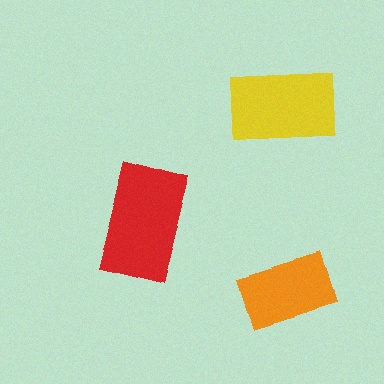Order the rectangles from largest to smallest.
the red one, the yellow one, the orange one.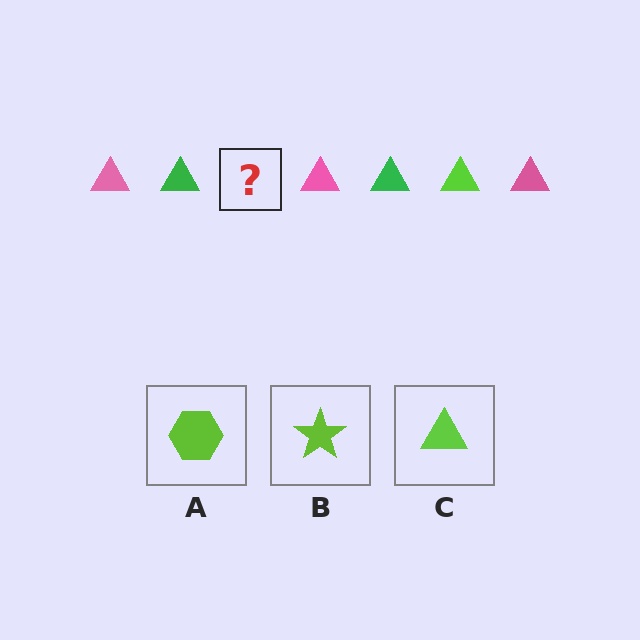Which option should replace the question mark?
Option C.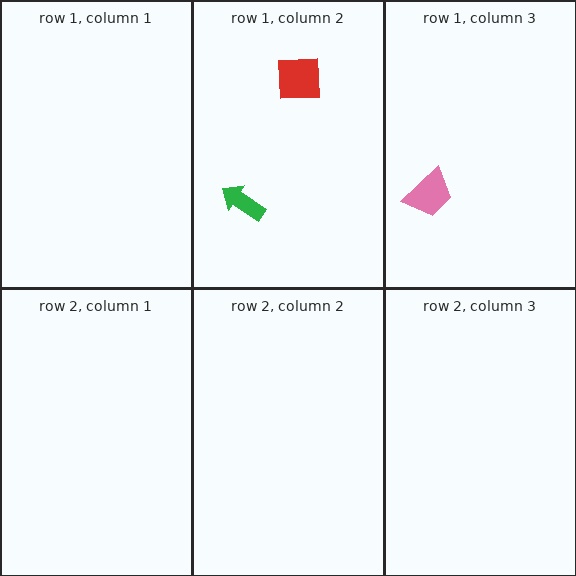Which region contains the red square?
The row 1, column 2 region.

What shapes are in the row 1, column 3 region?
The pink trapezoid.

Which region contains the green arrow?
The row 1, column 2 region.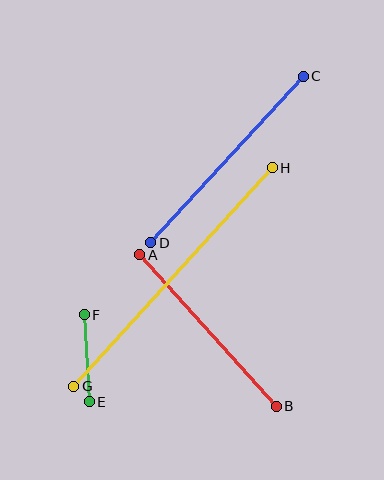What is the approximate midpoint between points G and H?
The midpoint is at approximately (173, 277) pixels.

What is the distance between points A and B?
The distance is approximately 204 pixels.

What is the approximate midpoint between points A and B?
The midpoint is at approximately (208, 331) pixels.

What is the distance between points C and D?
The distance is approximately 226 pixels.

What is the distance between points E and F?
The distance is approximately 87 pixels.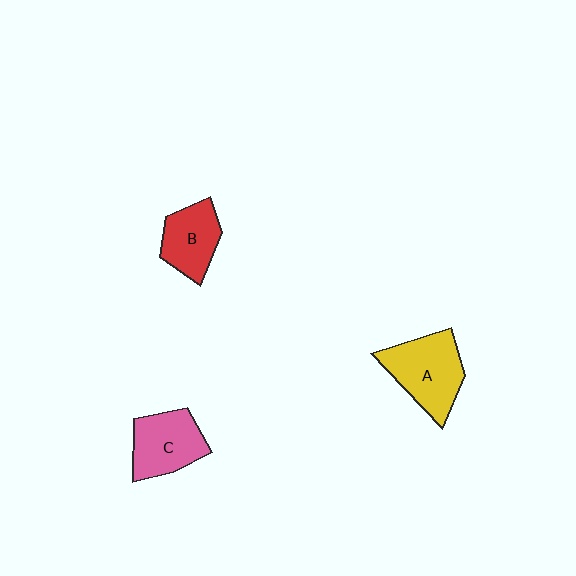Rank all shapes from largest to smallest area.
From largest to smallest: A (yellow), C (pink), B (red).